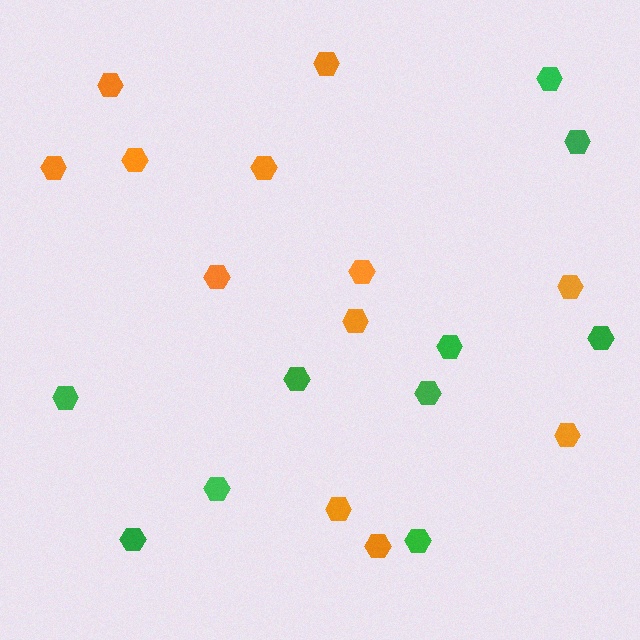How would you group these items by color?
There are 2 groups: one group of orange hexagons (12) and one group of green hexagons (10).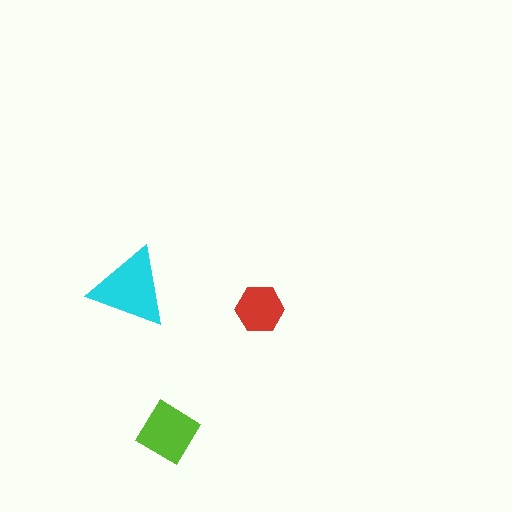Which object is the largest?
The cyan triangle.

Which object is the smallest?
The red hexagon.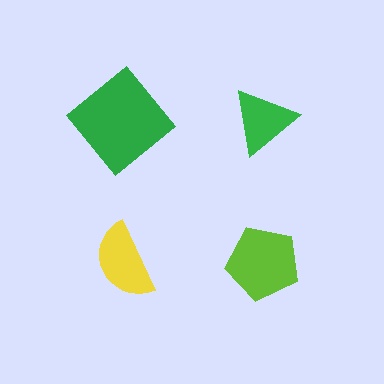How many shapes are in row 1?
2 shapes.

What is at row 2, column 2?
A lime pentagon.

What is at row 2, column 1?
A yellow semicircle.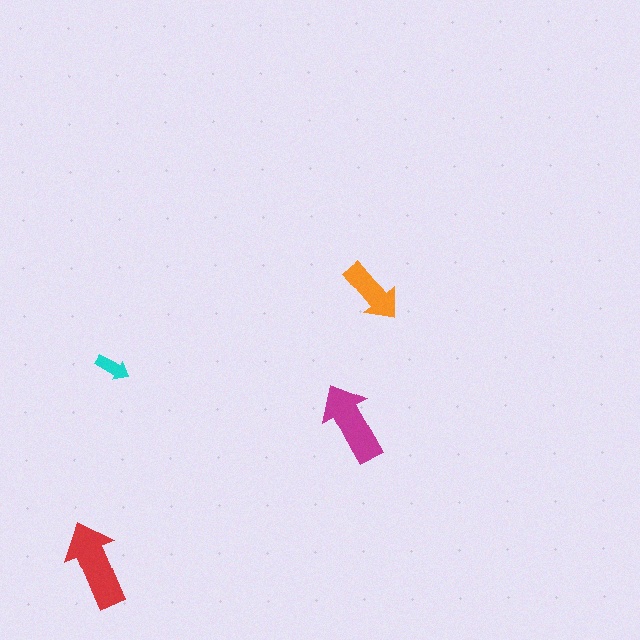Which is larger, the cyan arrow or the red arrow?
The red one.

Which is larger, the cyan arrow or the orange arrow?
The orange one.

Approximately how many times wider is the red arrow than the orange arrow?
About 1.5 times wider.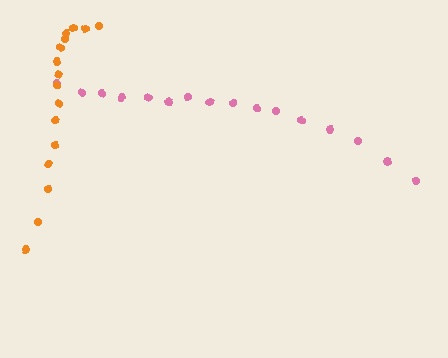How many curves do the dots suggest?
There are 2 distinct paths.